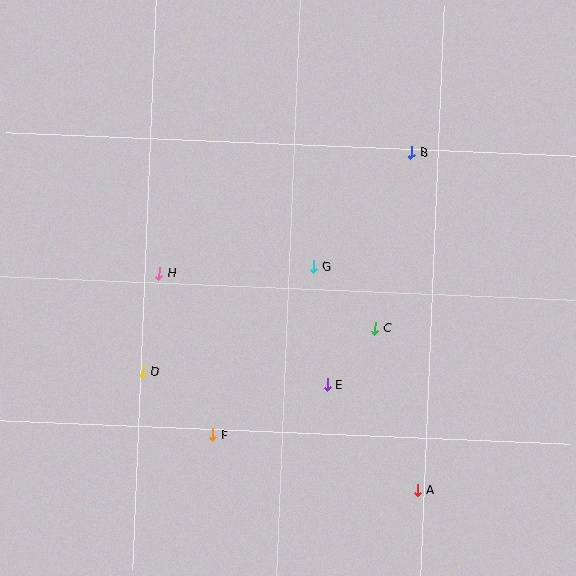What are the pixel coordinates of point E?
Point E is at (327, 384).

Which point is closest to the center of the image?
Point G at (314, 266) is closest to the center.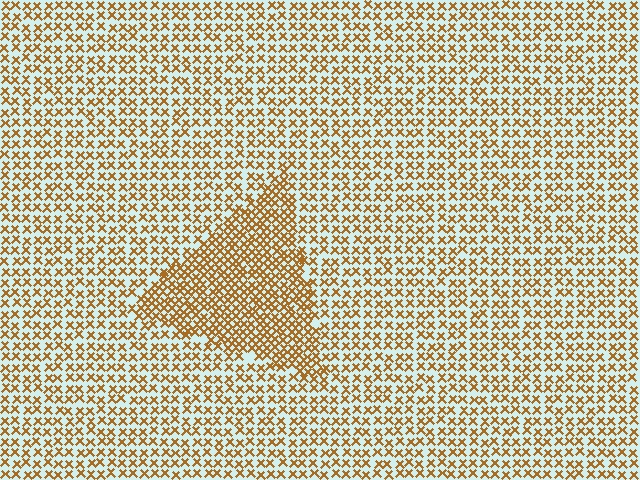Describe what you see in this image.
The image contains small brown elements arranged at two different densities. A triangle-shaped region is visible where the elements are more densely packed than the surrounding area.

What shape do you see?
I see a triangle.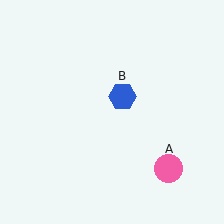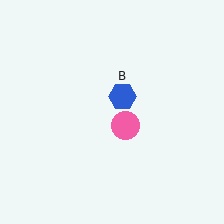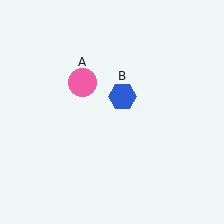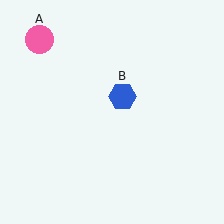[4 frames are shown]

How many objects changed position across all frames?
1 object changed position: pink circle (object A).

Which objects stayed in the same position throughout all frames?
Blue hexagon (object B) remained stationary.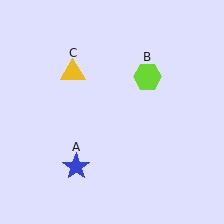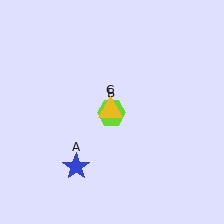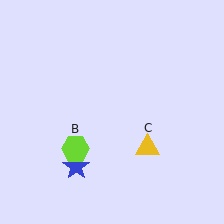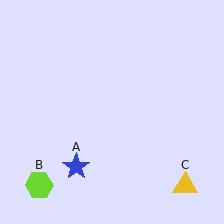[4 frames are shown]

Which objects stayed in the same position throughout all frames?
Blue star (object A) remained stationary.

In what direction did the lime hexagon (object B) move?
The lime hexagon (object B) moved down and to the left.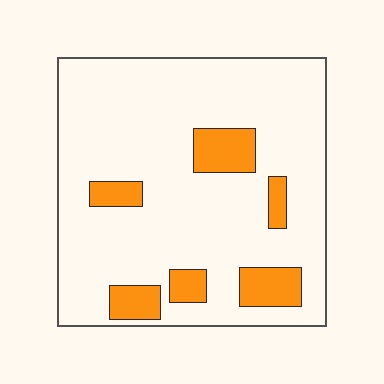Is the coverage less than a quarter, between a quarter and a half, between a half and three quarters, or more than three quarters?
Less than a quarter.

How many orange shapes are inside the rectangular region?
6.